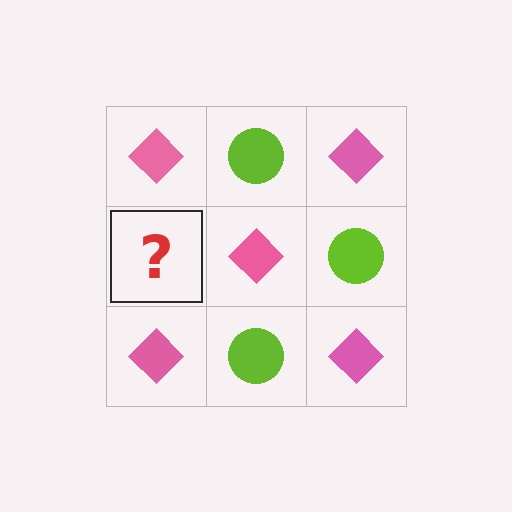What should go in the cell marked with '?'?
The missing cell should contain a lime circle.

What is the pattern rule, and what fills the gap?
The rule is that it alternates pink diamond and lime circle in a checkerboard pattern. The gap should be filled with a lime circle.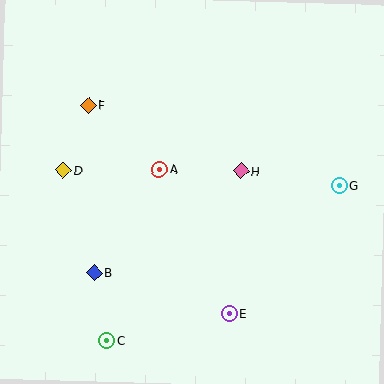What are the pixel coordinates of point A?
Point A is at (160, 170).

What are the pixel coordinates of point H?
Point H is at (241, 171).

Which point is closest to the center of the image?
Point A at (160, 170) is closest to the center.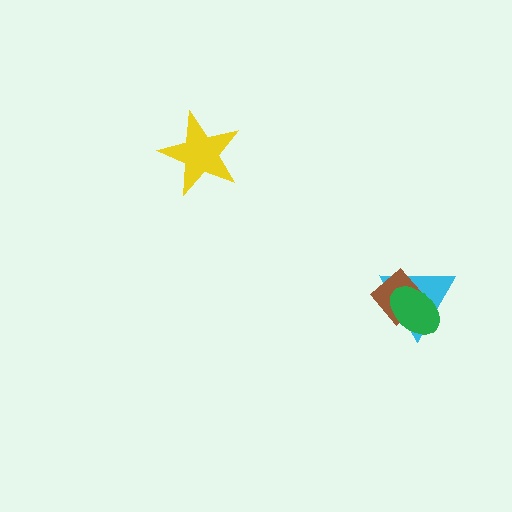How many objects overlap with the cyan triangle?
2 objects overlap with the cyan triangle.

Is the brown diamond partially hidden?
Yes, it is partially covered by another shape.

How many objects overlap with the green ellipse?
2 objects overlap with the green ellipse.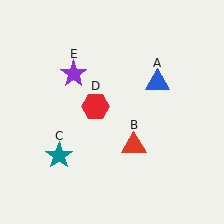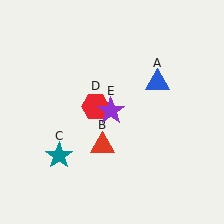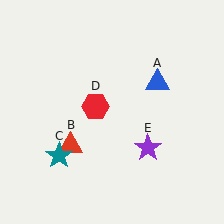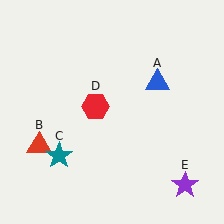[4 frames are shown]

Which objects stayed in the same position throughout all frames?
Blue triangle (object A) and teal star (object C) and red hexagon (object D) remained stationary.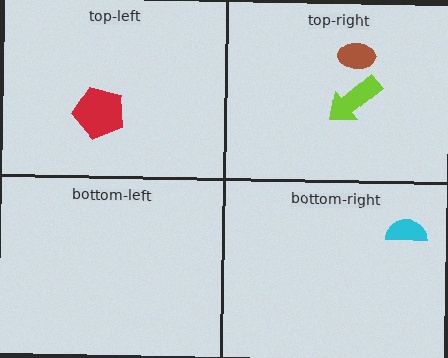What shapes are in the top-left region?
The red pentagon.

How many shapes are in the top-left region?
1.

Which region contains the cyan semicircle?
The bottom-right region.